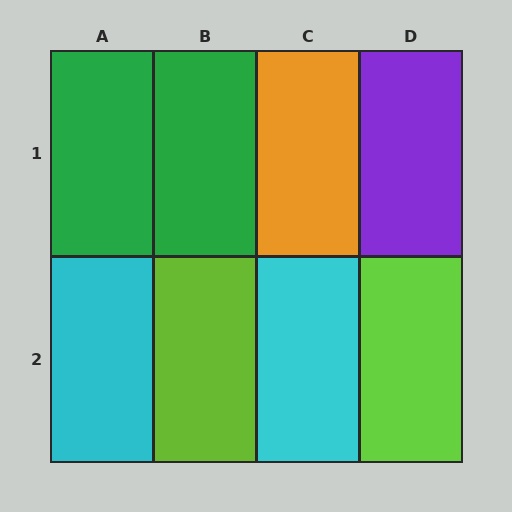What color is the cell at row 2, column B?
Lime.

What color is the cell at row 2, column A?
Cyan.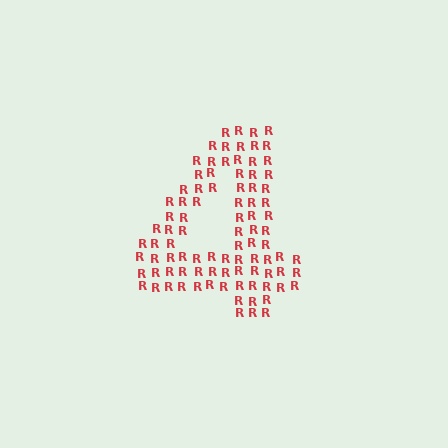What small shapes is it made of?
It is made of small letter R's.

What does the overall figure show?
The overall figure shows the digit 4.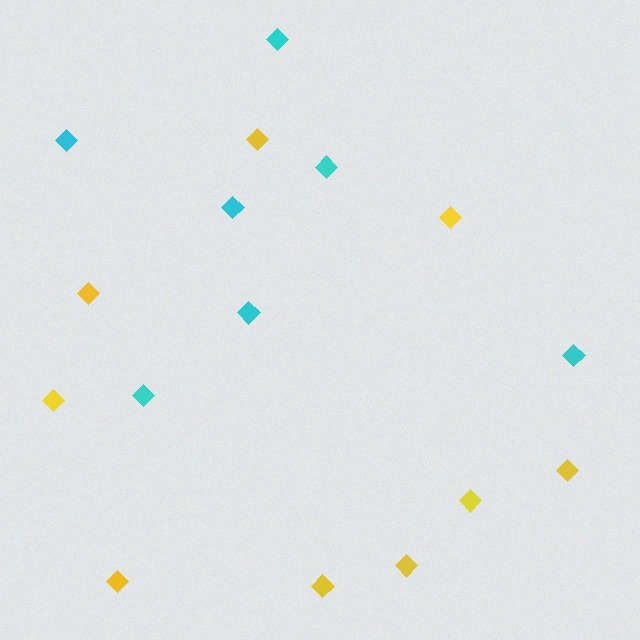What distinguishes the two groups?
There are 2 groups: one group of cyan diamonds (7) and one group of yellow diamonds (9).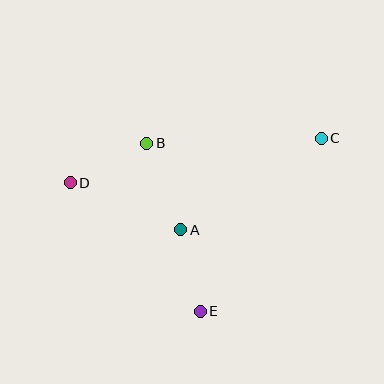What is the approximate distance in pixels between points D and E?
The distance between D and E is approximately 183 pixels.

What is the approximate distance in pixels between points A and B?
The distance between A and B is approximately 93 pixels.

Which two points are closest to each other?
Points A and E are closest to each other.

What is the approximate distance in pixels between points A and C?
The distance between A and C is approximately 167 pixels.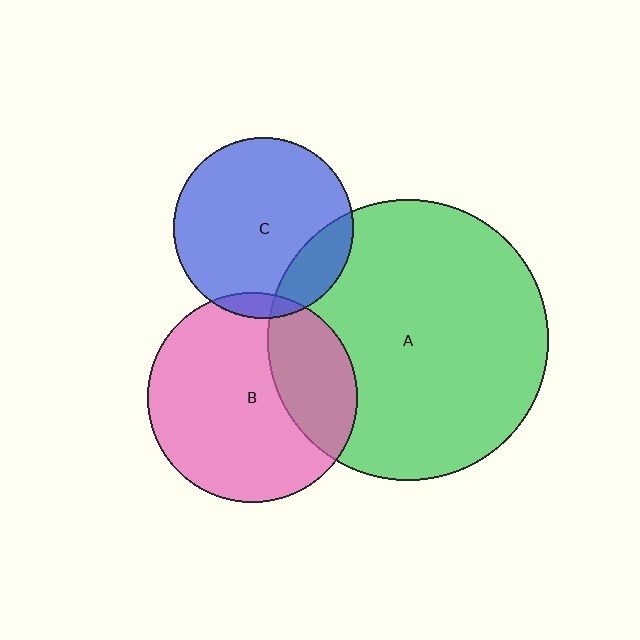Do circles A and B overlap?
Yes.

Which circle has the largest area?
Circle A (green).